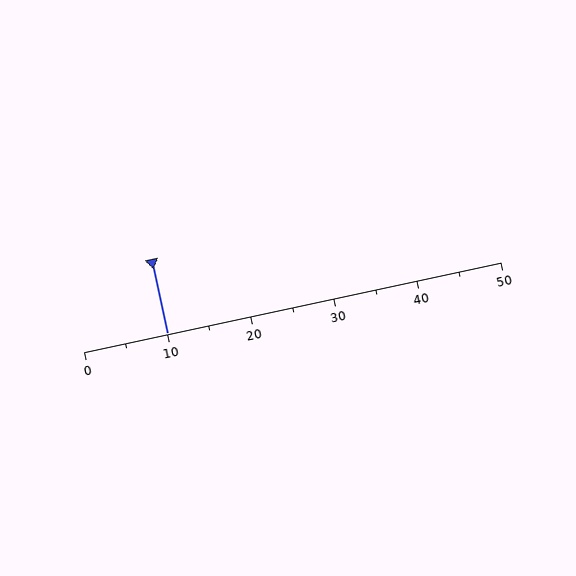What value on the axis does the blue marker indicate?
The marker indicates approximately 10.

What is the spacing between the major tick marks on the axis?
The major ticks are spaced 10 apart.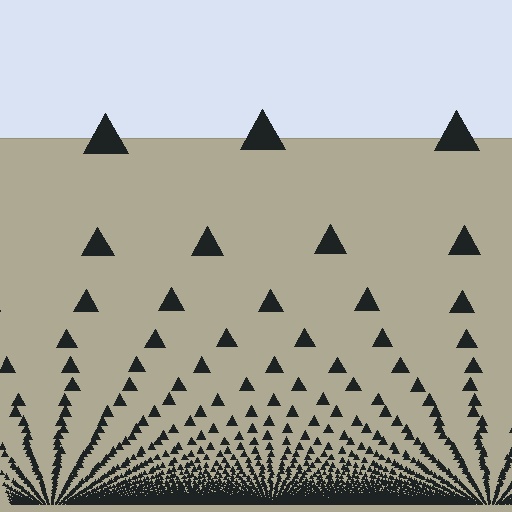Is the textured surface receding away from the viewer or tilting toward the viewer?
The surface appears to tilt toward the viewer. Texture elements get larger and sparser toward the top.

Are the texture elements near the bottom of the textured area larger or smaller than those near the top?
Smaller. The gradient is inverted — elements near the bottom are smaller and denser.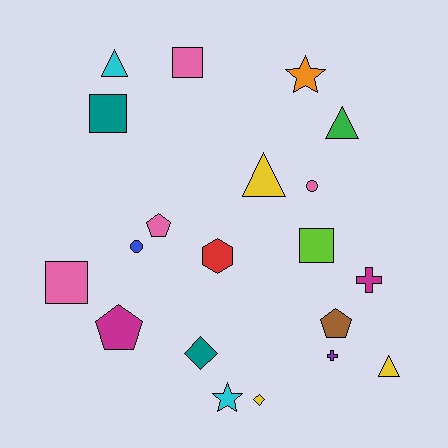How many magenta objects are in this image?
There are 2 magenta objects.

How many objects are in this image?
There are 20 objects.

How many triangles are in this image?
There are 4 triangles.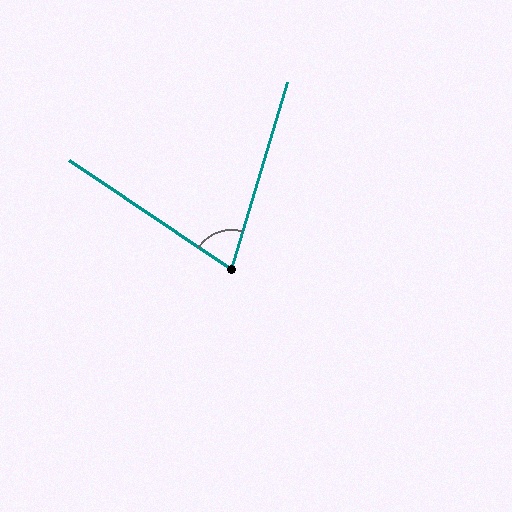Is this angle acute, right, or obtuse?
It is acute.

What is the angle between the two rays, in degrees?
Approximately 73 degrees.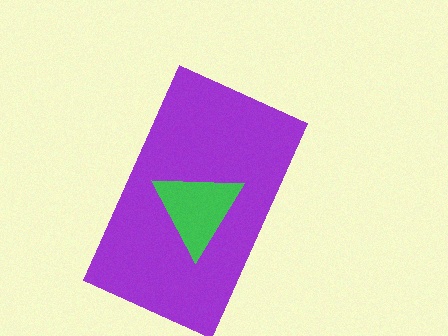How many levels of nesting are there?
2.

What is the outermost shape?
The purple rectangle.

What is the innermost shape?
The green triangle.